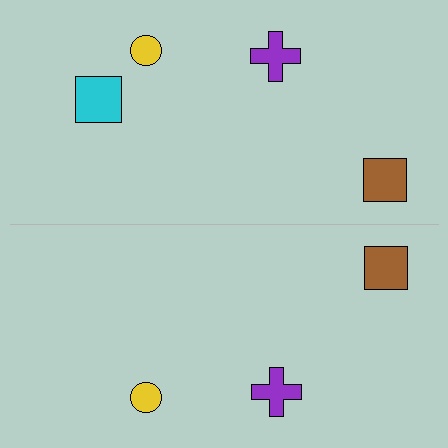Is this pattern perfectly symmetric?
No, the pattern is not perfectly symmetric. A cyan square is missing from the bottom side.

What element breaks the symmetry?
A cyan square is missing from the bottom side.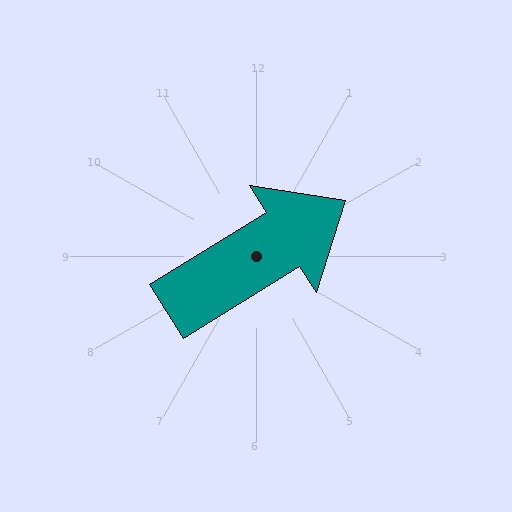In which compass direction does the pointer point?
Northeast.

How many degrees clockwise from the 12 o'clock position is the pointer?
Approximately 58 degrees.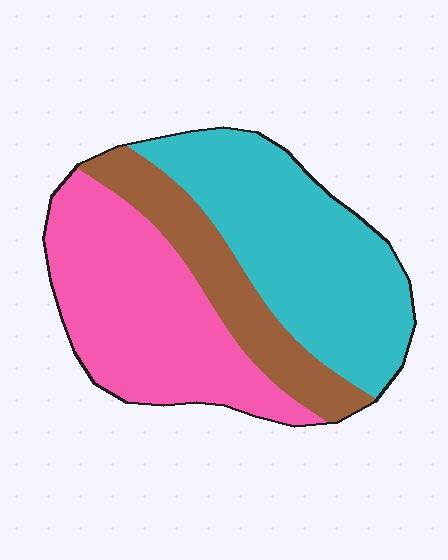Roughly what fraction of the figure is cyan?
Cyan covers 41% of the figure.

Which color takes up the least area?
Brown, at roughly 20%.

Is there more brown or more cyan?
Cyan.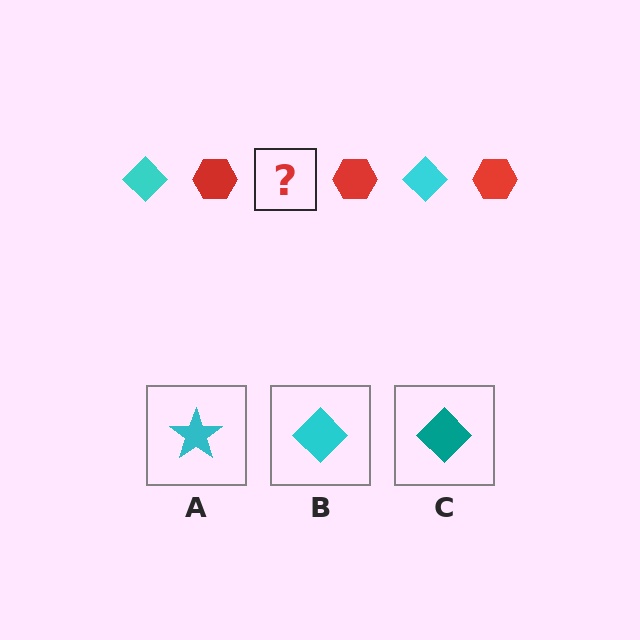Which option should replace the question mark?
Option B.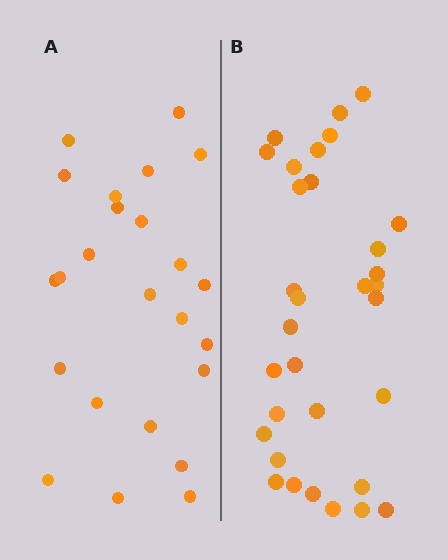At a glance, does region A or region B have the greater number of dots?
Region B (the right region) has more dots.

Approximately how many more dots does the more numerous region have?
Region B has roughly 8 or so more dots than region A.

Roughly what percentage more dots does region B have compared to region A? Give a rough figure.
About 35% more.